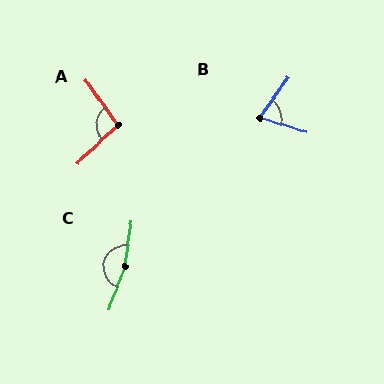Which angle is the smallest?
B, at approximately 72 degrees.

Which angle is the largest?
C, at approximately 167 degrees.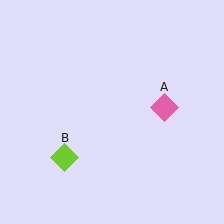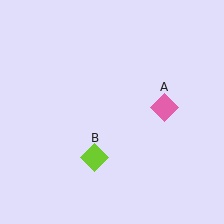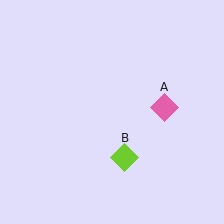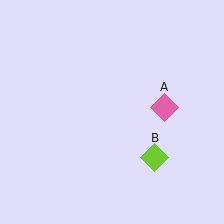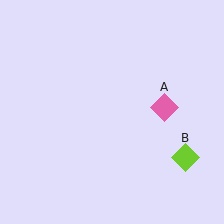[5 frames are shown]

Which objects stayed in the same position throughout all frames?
Pink diamond (object A) remained stationary.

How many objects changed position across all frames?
1 object changed position: lime diamond (object B).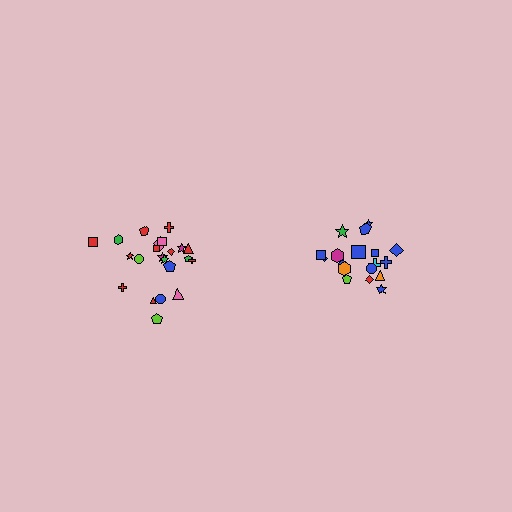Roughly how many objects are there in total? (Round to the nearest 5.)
Roughly 40 objects in total.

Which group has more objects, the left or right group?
The left group.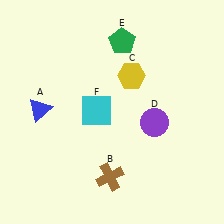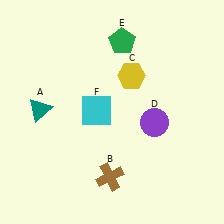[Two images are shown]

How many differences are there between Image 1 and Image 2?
There is 1 difference between the two images.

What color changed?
The triangle (A) changed from blue in Image 1 to teal in Image 2.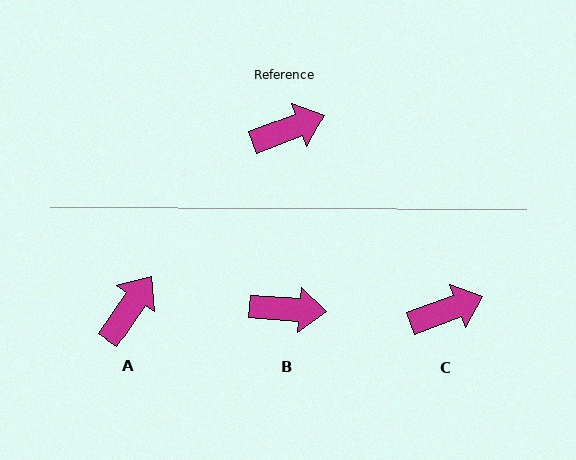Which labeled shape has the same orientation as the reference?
C.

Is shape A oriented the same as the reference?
No, it is off by about 35 degrees.